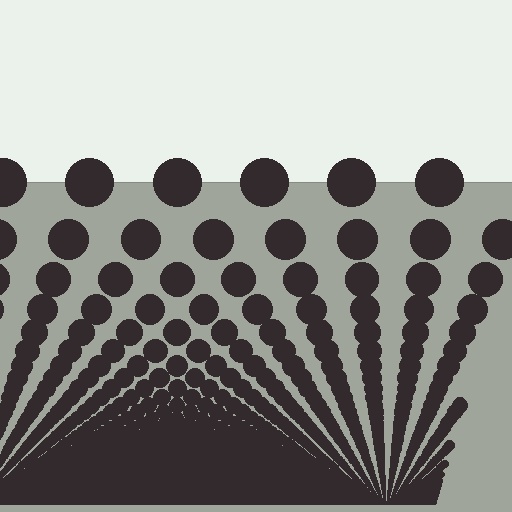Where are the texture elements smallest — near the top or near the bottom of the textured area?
Near the bottom.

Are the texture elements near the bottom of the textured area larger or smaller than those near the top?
Smaller. The gradient is inverted — elements near the bottom are smaller and denser.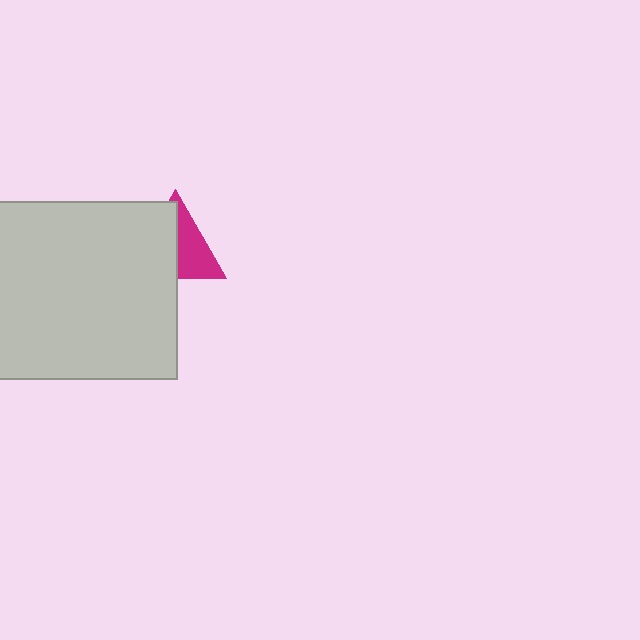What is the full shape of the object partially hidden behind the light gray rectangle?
The partially hidden object is a magenta triangle.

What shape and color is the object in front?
The object in front is a light gray rectangle.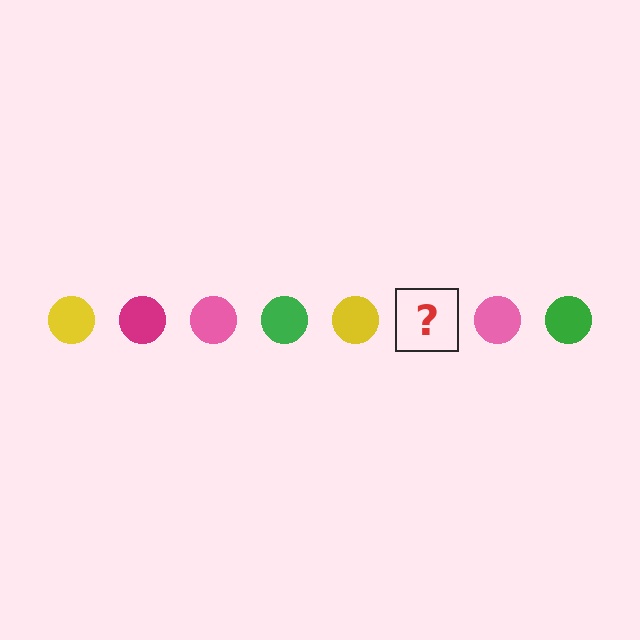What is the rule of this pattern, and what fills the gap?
The rule is that the pattern cycles through yellow, magenta, pink, green circles. The gap should be filled with a magenta circle.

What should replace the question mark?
The question mark should be replaced with a magenta circle.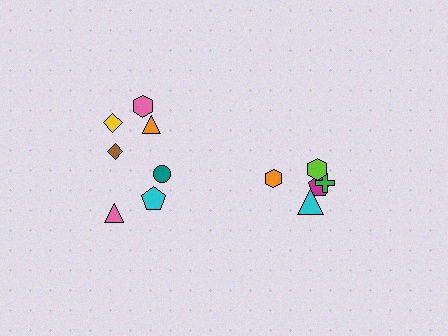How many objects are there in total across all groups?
There are 12 objects.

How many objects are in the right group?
There are 5 objects.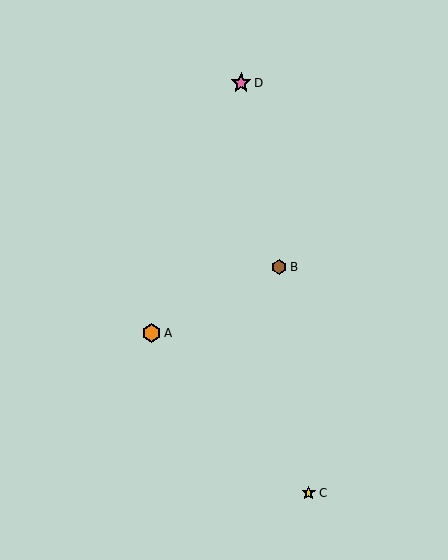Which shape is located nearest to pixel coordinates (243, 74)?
The pink star (labeled D) at (241, 83) is nearest to that location.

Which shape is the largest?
The pink star (labeled D) is the largest.